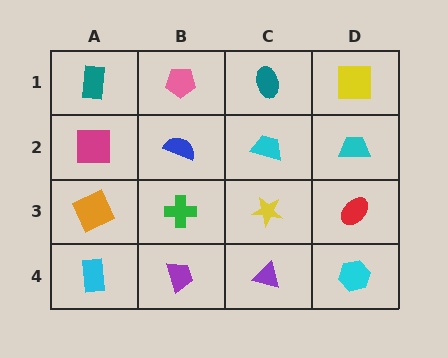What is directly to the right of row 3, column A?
A green cross.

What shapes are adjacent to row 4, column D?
A red ellipse (row 3, column D), a purple triangle (row 4, column C).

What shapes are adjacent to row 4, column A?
An orange square (row 3, column A), a purple trapezoid (row 4, column B).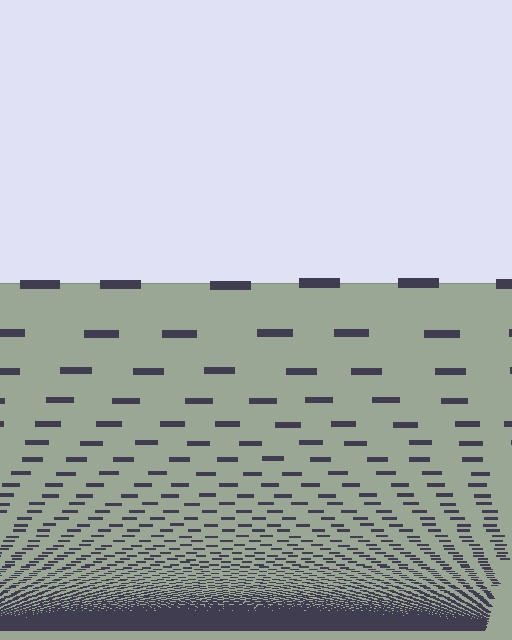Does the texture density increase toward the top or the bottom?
Density increases toward the bottom.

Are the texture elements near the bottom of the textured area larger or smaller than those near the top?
Smaller. The gradient is inverted — elements near the bottom are smaller and denser.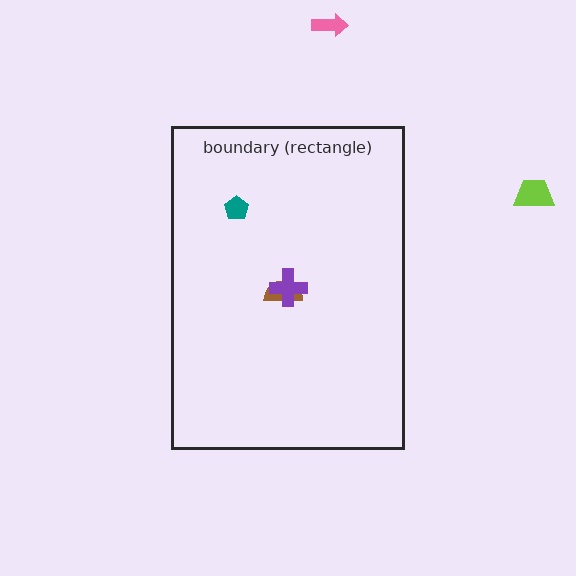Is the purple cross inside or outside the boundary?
Inside.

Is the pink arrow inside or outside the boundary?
Outside.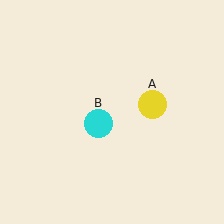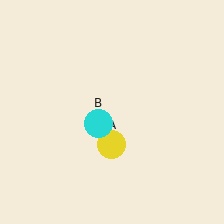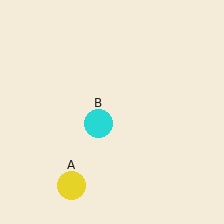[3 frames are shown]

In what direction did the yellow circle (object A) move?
The yellow circle (object A) moved down and to the left.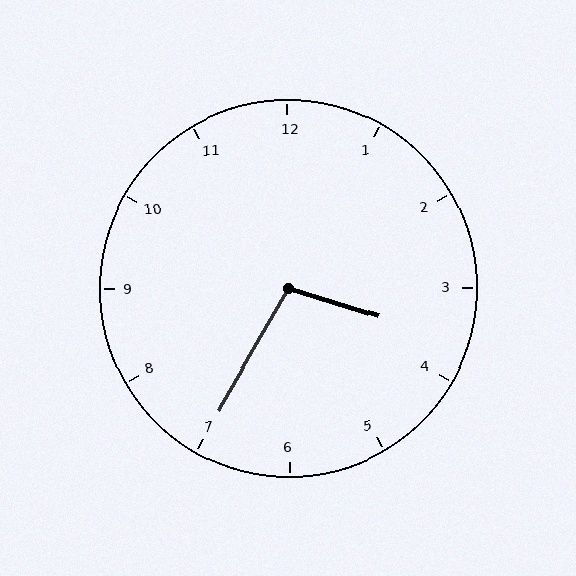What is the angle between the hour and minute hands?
Approximately 102 degrees.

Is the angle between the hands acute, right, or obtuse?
It is obtuse.